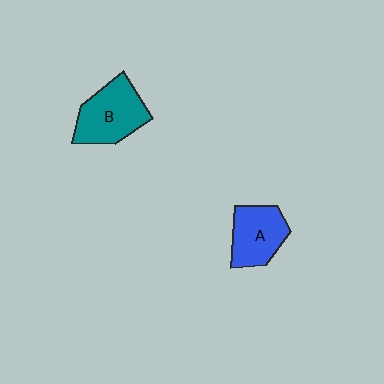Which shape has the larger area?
Shape B (teal).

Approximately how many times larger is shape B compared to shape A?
Approximately 1.2 times.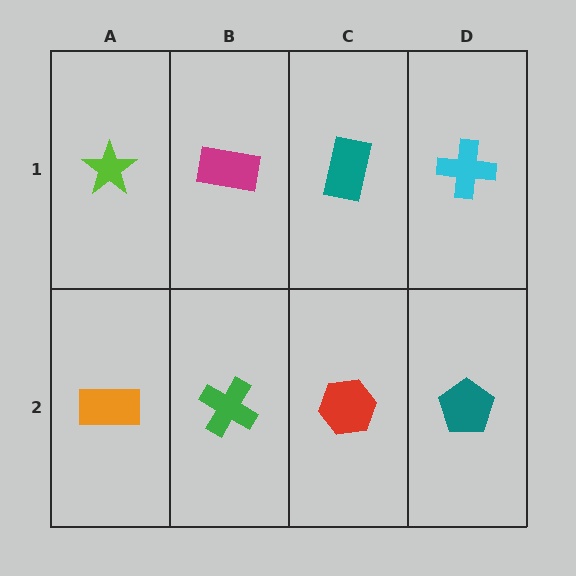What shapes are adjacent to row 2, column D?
A cyan cross (row 1, column D), a red hexagon (row 2, column C).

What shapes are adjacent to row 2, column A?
A lime star (row 1, column A), a green cross (row 2, column B).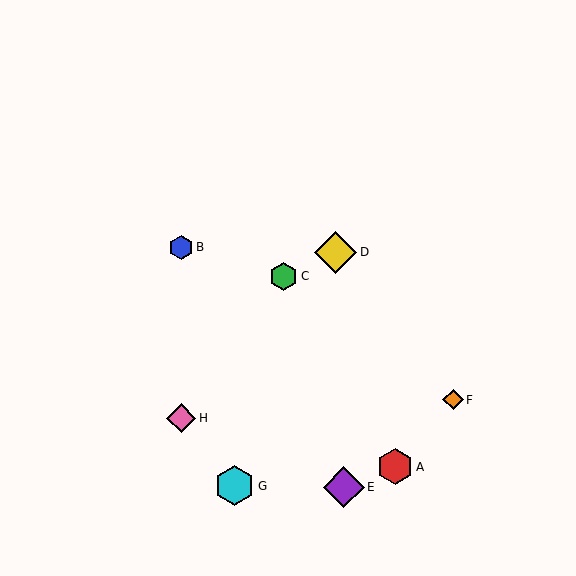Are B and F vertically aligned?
No, B is at x≈181 and F is at x≈453.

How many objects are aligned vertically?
2 objects (B, H) are aligned vertically.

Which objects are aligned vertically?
Objects B, H are aligned vertically.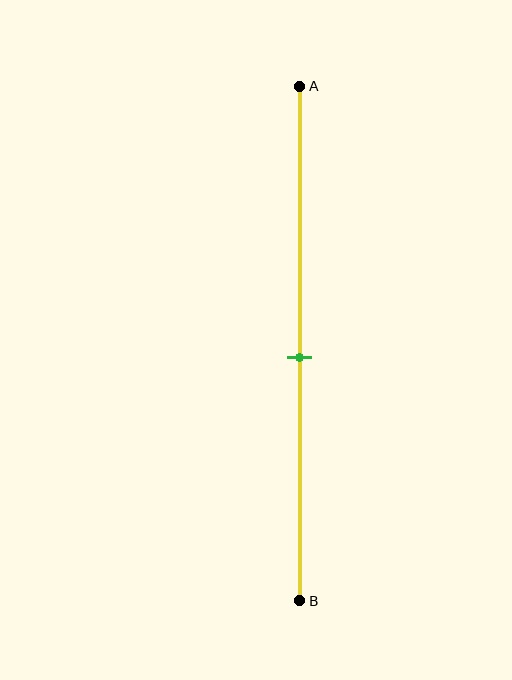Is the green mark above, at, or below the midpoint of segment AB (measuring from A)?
The green mark is approximately at the midpoint of segment AB.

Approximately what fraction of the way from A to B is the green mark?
The green mark is approximately 55% of the way from A to B.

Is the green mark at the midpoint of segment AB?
Yes, the mark is approximately at the midpoint.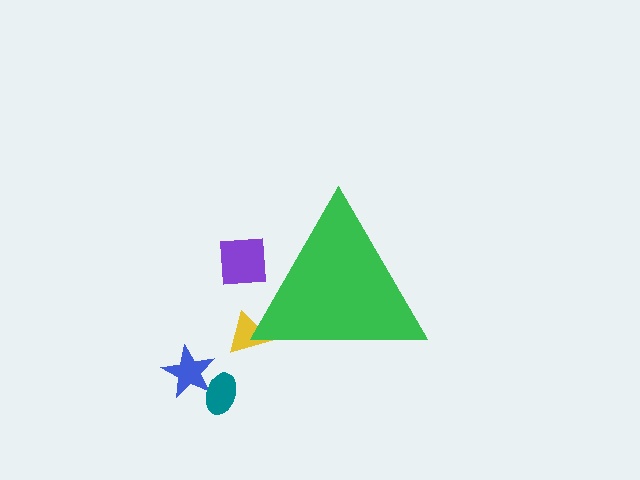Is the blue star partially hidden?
No, the blue star is fully visible.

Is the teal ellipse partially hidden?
No, the teal ellipse is fully visible.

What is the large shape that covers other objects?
A green triangle.